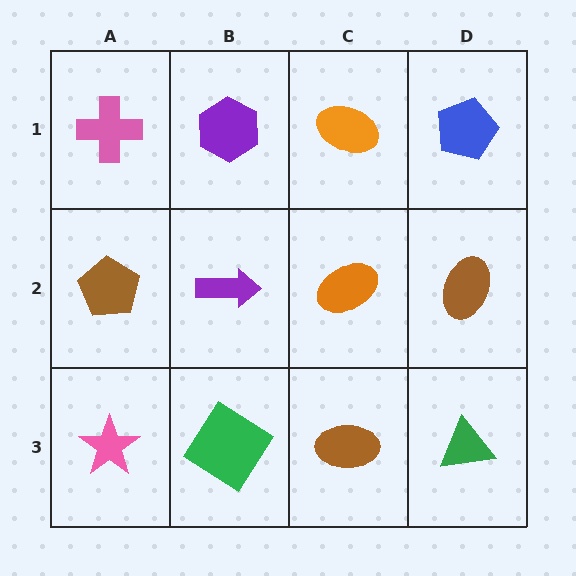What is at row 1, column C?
An orange ellipse.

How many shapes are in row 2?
4 shapes.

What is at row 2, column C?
An orange ellipse.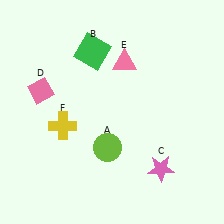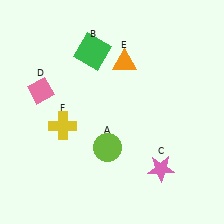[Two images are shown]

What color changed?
The triangle (E) changed from pink in Image 1 to orange in Image 2.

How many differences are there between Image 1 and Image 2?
There is 1 difference between the two images.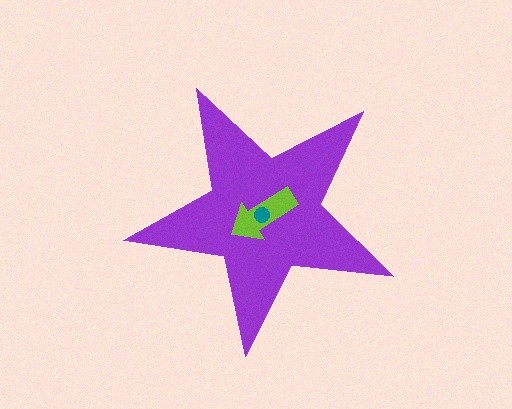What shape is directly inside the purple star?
The lime arrow.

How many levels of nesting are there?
3.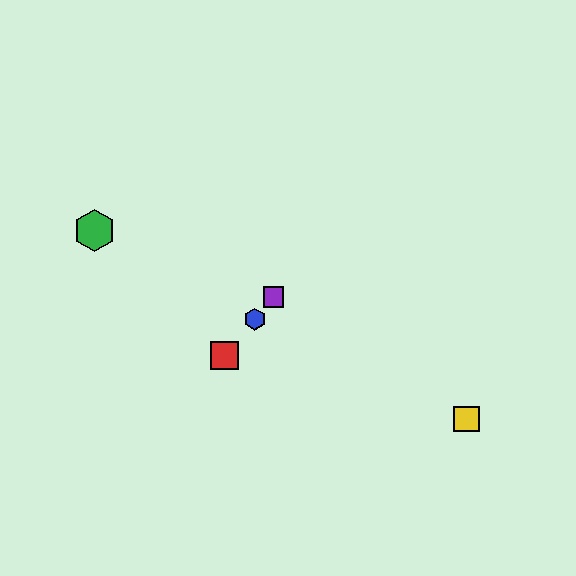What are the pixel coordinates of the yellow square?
The yellow square is at (467, 419).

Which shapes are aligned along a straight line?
The red square, the blue hexagon, the purple square are aligned along a straight line.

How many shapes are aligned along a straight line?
3 shapes (the red square, the blue hexagon, the purple square) are aligned along a straight line.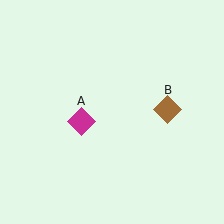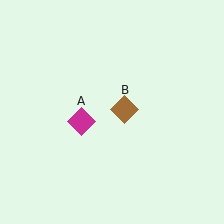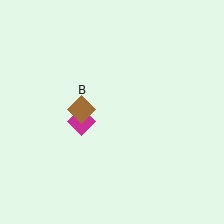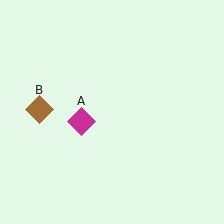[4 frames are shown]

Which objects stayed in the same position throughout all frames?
Magenta diamond (object A) remained stationary.